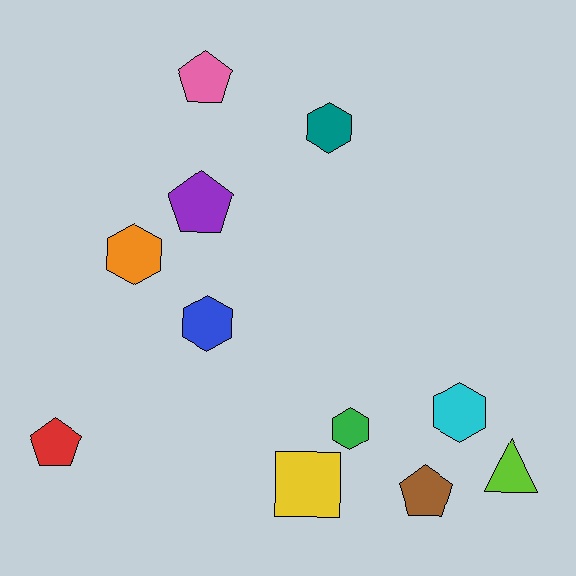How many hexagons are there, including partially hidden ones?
There are 5 hexagons.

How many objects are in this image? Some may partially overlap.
There are 11 objects.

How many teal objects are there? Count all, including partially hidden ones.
There is 1 teal object.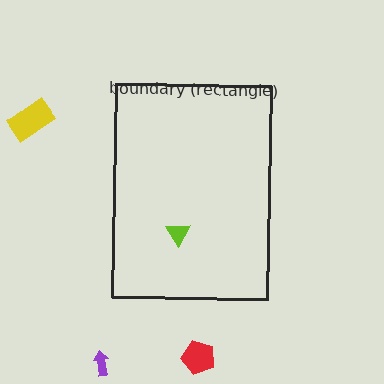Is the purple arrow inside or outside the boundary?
Outside.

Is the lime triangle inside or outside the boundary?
Inside.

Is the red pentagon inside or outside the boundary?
Outside.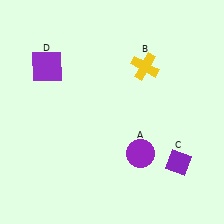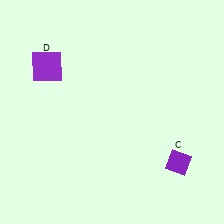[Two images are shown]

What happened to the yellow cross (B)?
The yellow cross (B) was removed in Image 2. It was in the top-right area of Image 1.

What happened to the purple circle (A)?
The purple circle (A) was removed in Image 2. It was in the bottom-right area of Image 1.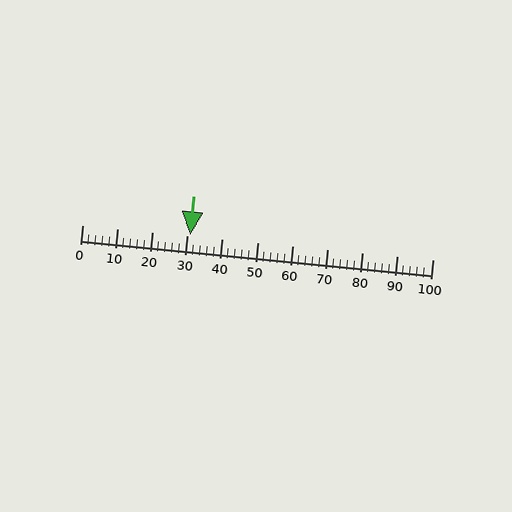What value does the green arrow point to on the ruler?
The green arrow points to approximately 31.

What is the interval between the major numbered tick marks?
The major tick marks are spaced 10 units apart.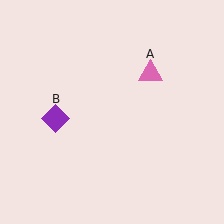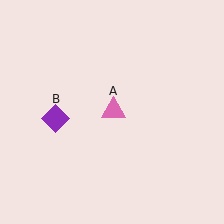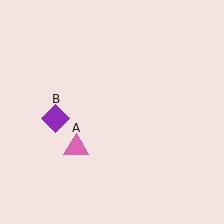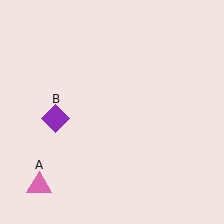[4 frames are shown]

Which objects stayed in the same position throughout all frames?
Purple diamond (object B) remained stationary.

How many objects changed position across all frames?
1 object changed position: pink triangle (object A).